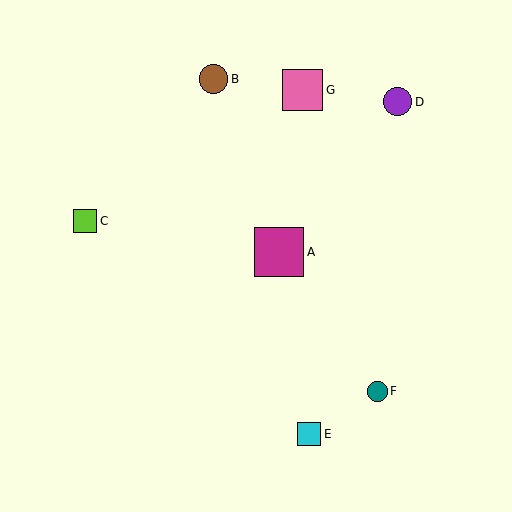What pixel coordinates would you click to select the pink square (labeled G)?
Click at (302, 90) to select the pink square G.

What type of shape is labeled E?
Shape E is a cyan square.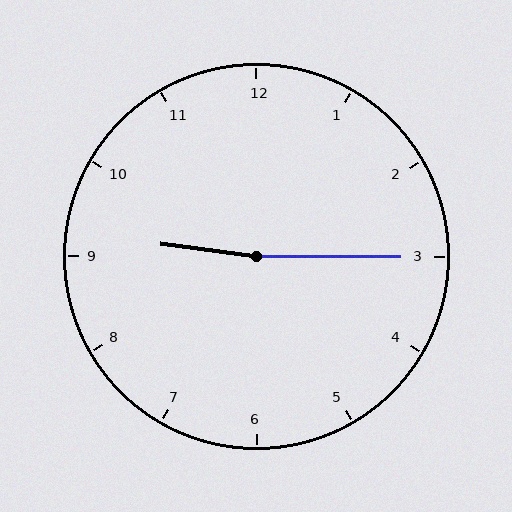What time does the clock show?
9:15.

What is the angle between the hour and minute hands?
Approximately 172 degrees.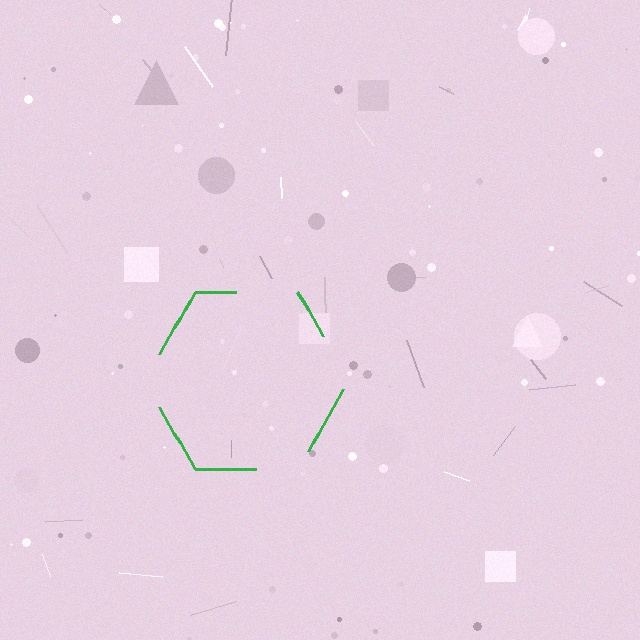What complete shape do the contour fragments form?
The contour fragments form a hexagon.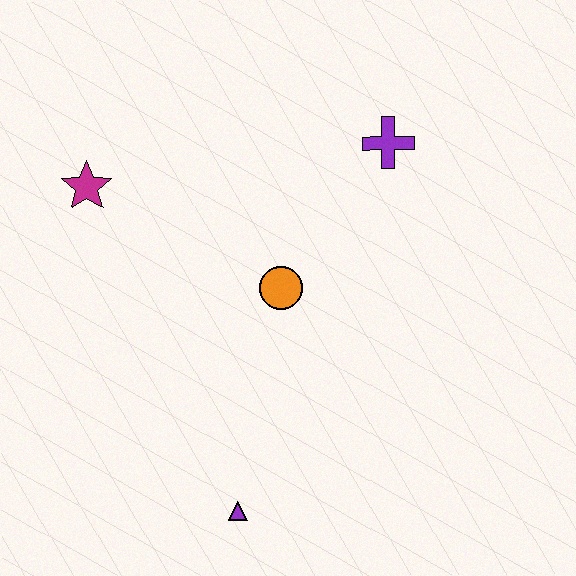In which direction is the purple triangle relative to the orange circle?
The purple triangle is below the orange circle.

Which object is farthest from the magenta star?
The purple triangle is farthest from the magenta star.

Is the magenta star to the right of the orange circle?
No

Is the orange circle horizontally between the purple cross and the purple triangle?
Yes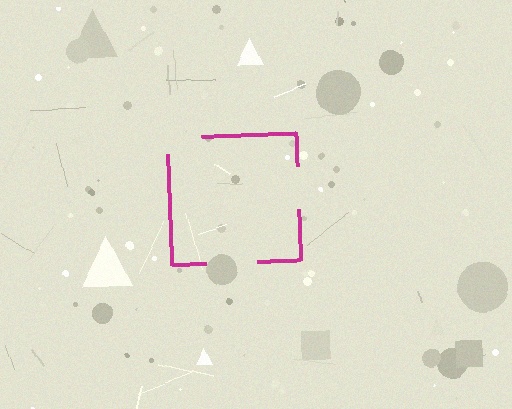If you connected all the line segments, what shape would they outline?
They would outline a square.